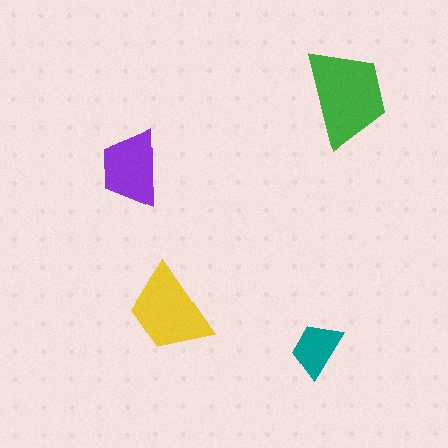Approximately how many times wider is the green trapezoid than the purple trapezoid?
About 1.5 times wider.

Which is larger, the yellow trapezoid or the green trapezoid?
The green one.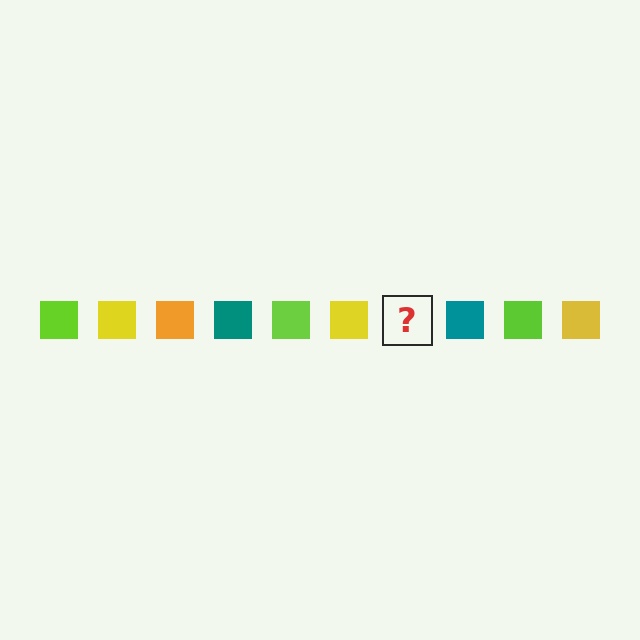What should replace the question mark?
The question mark should be replaced with an orange square.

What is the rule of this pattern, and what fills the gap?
The rule is that the pattern cycles through lime, yellow, orange, teal squares. The gap should be filled with an orange square.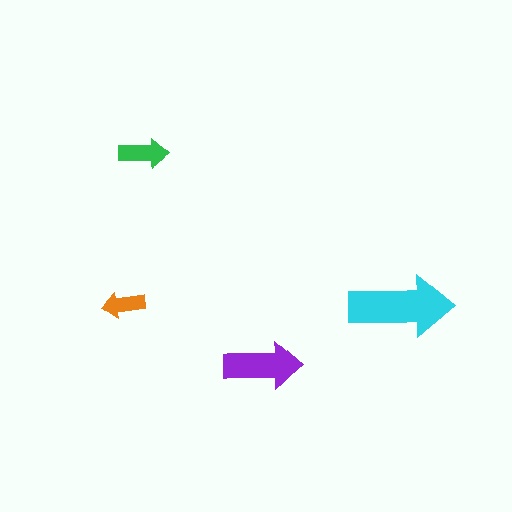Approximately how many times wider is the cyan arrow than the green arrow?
About 2 times wider.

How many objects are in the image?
There are 4 objects in the image.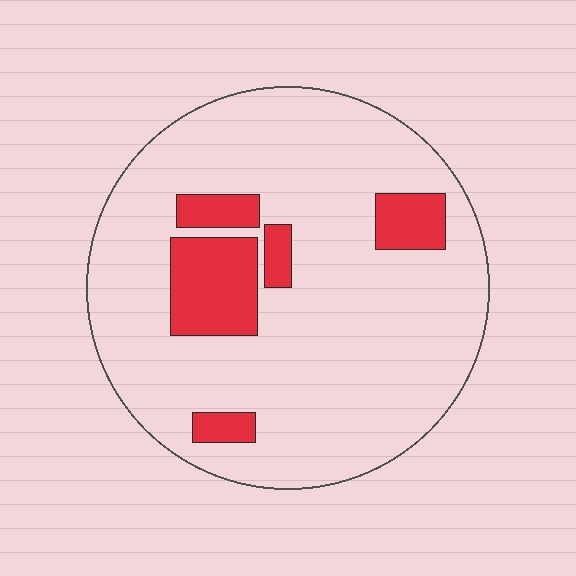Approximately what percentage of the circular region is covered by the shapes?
Approximately 15%.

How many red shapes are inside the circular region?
5.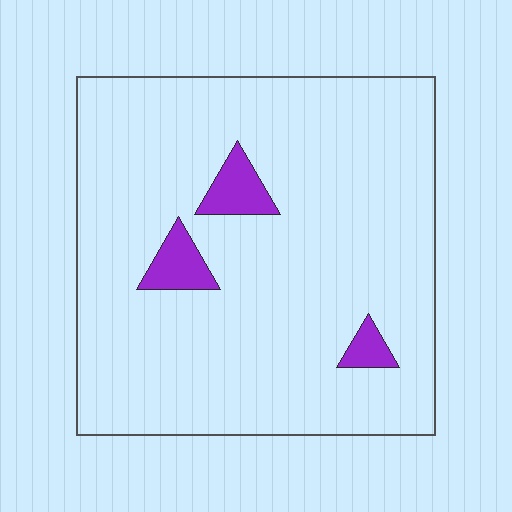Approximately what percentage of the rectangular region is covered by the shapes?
Approximately 5%.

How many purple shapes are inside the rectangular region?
3.